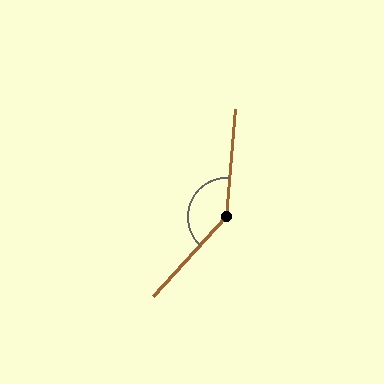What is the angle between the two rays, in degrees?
Approximately 143 degrees.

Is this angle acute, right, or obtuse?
It is obtuse.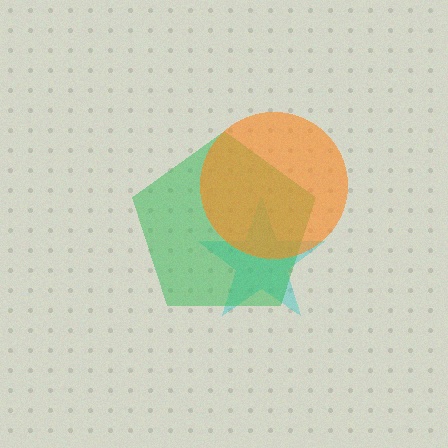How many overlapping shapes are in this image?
There are 3 overlapping shapes in the image.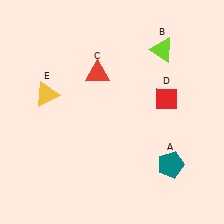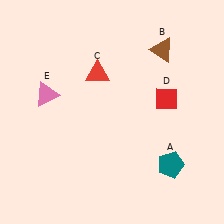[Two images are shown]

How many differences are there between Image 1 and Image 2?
There are 2 differences between the two images.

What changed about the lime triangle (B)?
In Image 1, B is lime. In Image 2, it changed to brown.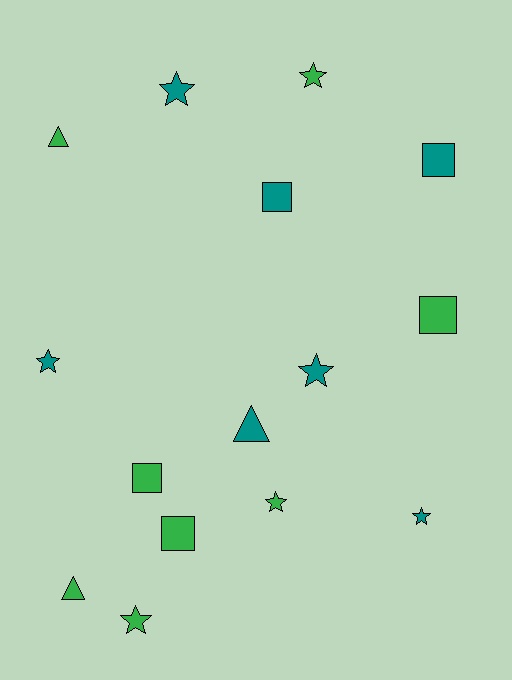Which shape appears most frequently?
Star, with 7 objects.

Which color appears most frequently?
Green, with 8 objects.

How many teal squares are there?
There are 2 teal squares.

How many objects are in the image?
There are 15 objects.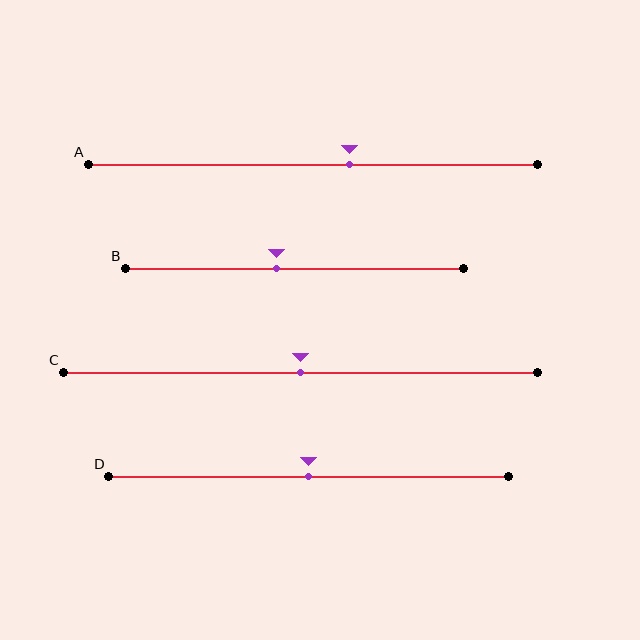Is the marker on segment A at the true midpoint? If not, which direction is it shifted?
No, the marker on segment A is shifted to the right by about 8% of the segment length.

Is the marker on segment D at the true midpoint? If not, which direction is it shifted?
Yes, the marker on segment D is at the true midpoint.